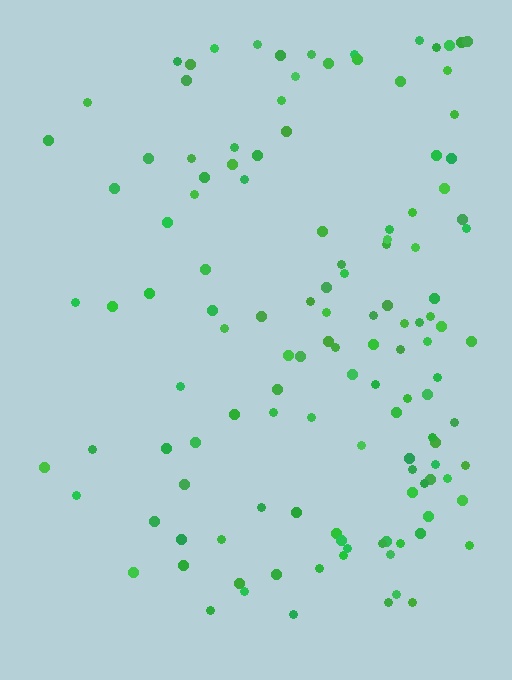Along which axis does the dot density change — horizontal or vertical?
Horizontal.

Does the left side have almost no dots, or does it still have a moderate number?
Still a moderate number, just noticeably fewer than the right.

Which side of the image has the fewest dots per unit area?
The left.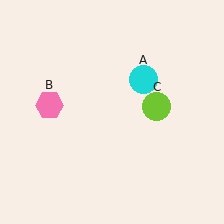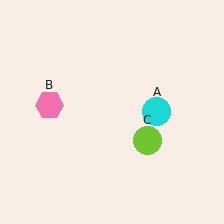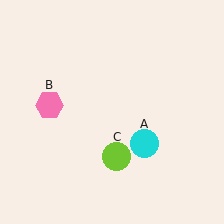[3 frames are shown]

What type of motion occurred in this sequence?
The cyan circle (object A), lime circle (object C) rotated clockwise around the center of the scene.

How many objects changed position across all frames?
2 objects changed position: cyan circle (object A), lime circle (object C).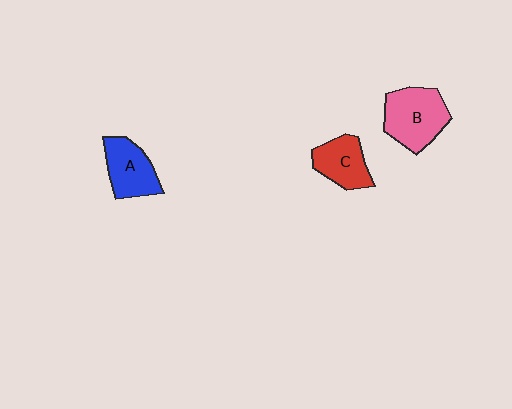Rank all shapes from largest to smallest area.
From largest to smallest: B (pink), A (blue), C (red).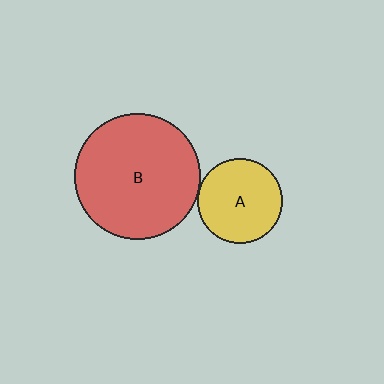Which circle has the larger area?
Circle B (red).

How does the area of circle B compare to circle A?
Approximately 2.2 times.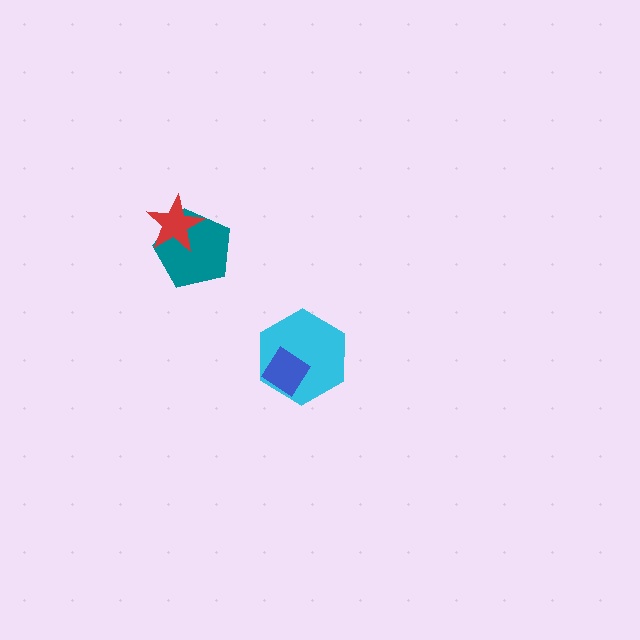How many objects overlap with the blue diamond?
1 object overlaps with the blue diamond.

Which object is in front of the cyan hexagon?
The blue diamond is in front of the cyan hexagon.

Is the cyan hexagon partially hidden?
Yes, it is partially covered by another shape.